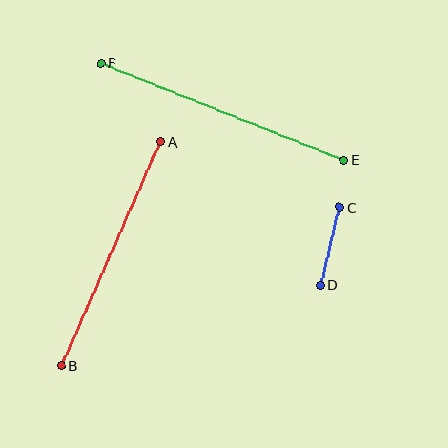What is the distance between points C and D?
The distance is approximately 80 pixels.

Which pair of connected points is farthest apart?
Points E and F are farthest apart.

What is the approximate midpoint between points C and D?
The midpoint is at approximately (330, 246) pixels.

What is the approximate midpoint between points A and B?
The midpoint is at approximately (111, 253) pixels.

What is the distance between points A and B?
The distance is approximately 245 pixels.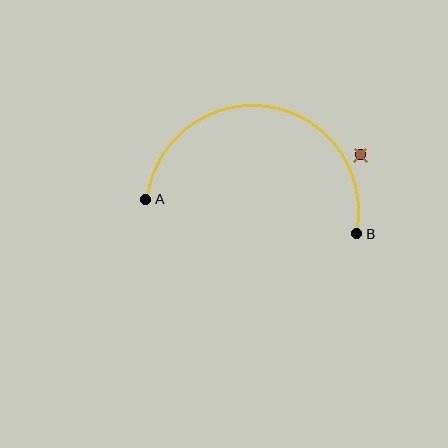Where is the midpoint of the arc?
The arc midpoint is the point on the curve farthest from the straight line joining A and B. It sits above that line.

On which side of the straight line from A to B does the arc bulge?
The arc bulges above the straight line connecting A and B.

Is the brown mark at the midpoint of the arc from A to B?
No — the brown mark does not lie on the arc at all. It sits slightly outside the curve.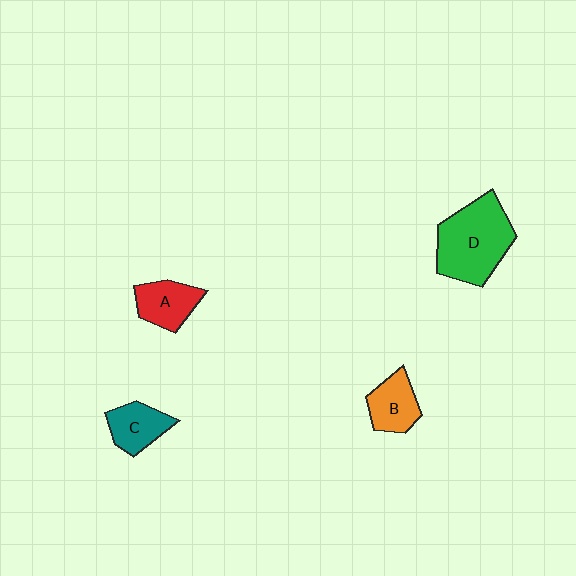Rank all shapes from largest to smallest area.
From largest to smallest: D (green), A (red), B (orange), C (teal).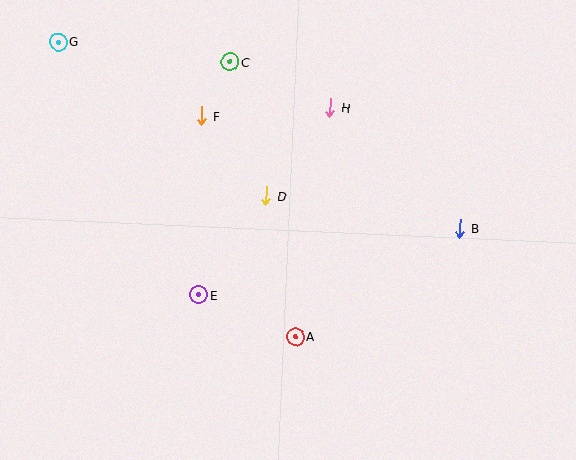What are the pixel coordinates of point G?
Point G is at (58, 42).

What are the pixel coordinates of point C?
Point C is at (230, 62).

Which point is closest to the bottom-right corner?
Point B is closest to the bottom-right corner.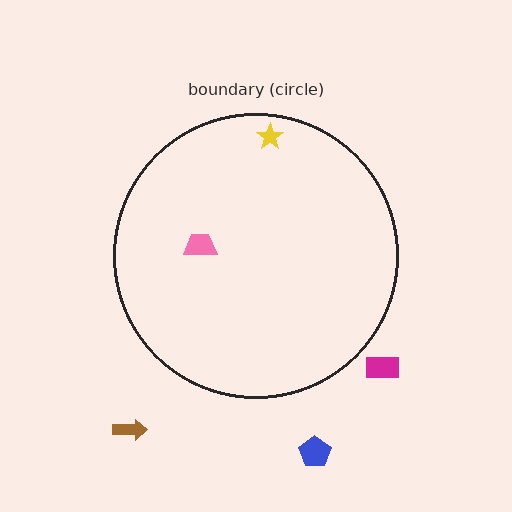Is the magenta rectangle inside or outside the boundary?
Outside.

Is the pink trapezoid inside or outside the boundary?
Inside.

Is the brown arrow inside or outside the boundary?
Outside.